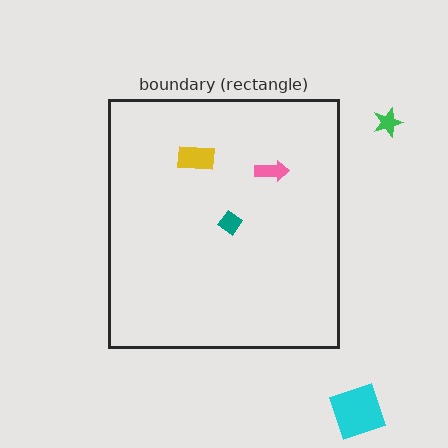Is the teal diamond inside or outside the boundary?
Inside.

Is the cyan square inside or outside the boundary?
Outside.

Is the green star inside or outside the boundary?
Outside.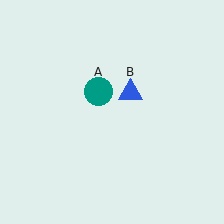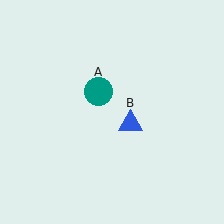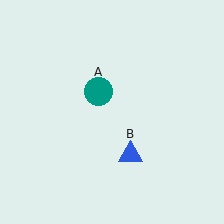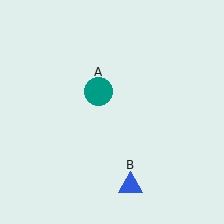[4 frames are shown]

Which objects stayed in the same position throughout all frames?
Teal circle (object A) remained stationary.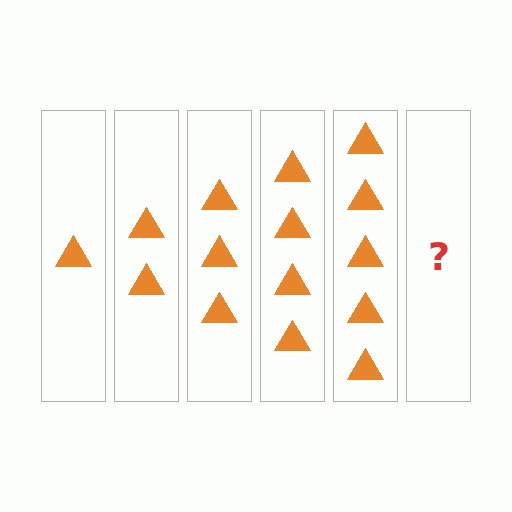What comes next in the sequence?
The next element should be 6 triangles.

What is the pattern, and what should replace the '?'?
The pattern is that each step adds one more triangle. The '?' should be 6 triangles.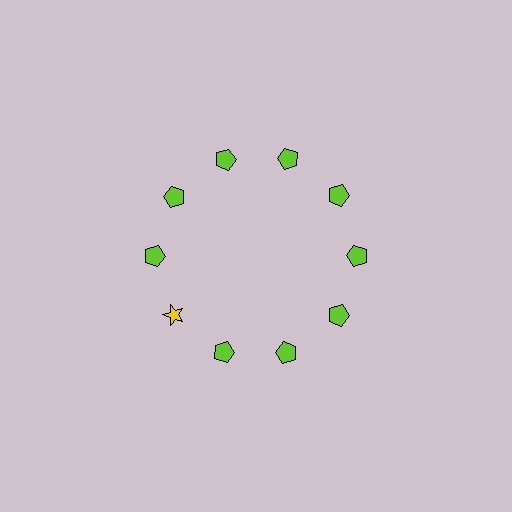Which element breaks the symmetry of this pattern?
The yellow star at roughly the 8 o'clock position breaks the symmetry. All other shapes are lime pentagons.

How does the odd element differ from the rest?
It differs in both color (yellow instead of lime) and shape (star instead of pentagon).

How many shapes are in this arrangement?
There are 10 shapes arranged in a ring pattern.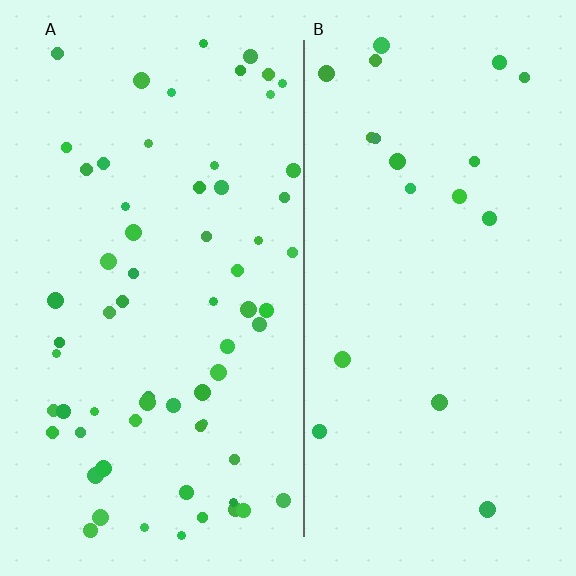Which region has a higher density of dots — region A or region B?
A (the left).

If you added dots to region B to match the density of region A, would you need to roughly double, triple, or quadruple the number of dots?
Approximately triple.